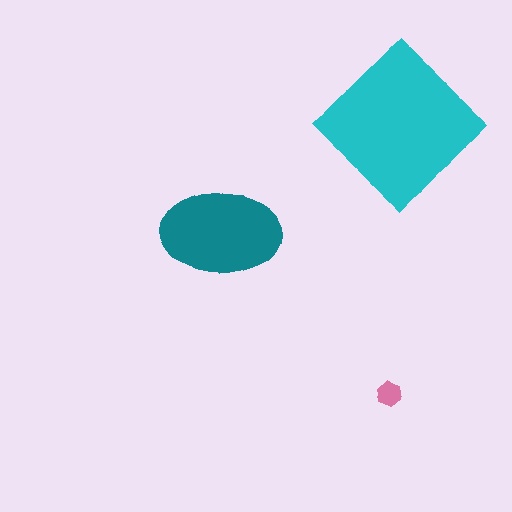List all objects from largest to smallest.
The cyan diamond, the teal ellipse, the pink hexagon.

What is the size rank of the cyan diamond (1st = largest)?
1st.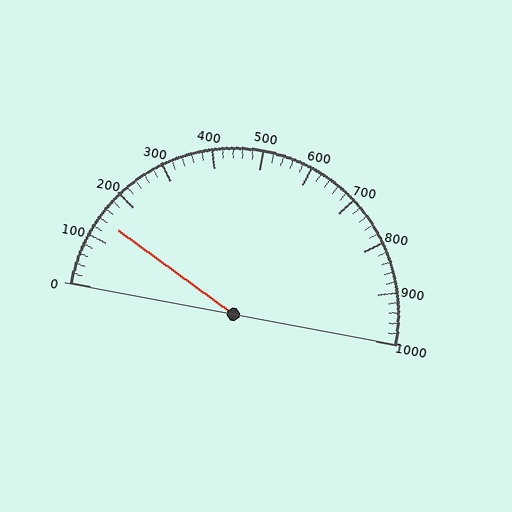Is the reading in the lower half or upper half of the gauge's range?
The reading is in the lower half of the range (0 to 1000).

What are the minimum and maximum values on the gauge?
The gauge ranges from 0 to 1000.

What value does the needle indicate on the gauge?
The needle indicates approximately 140.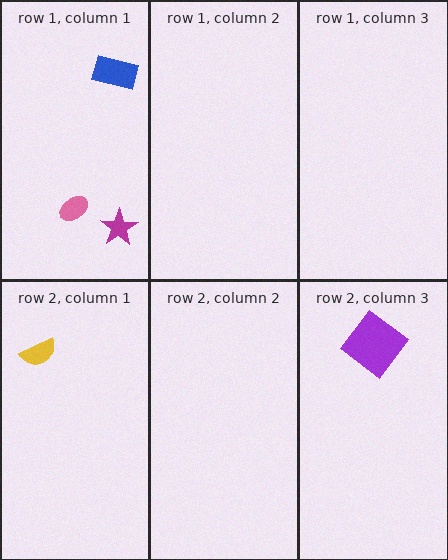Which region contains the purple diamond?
The row 2, column 3 region.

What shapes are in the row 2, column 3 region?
The purple diamond.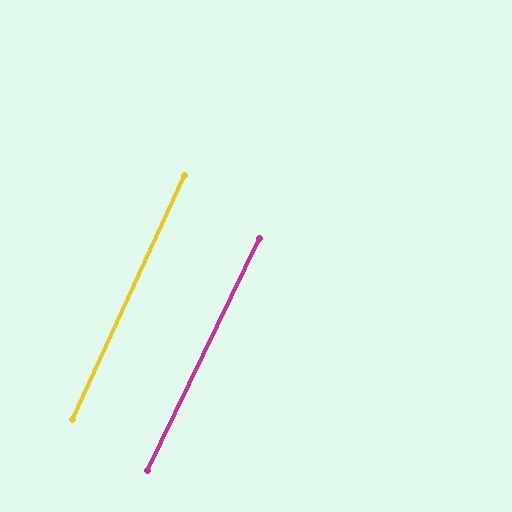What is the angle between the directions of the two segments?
Approximately 1 degree.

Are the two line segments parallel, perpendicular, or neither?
Parallel — their directions differ by only 0.9°.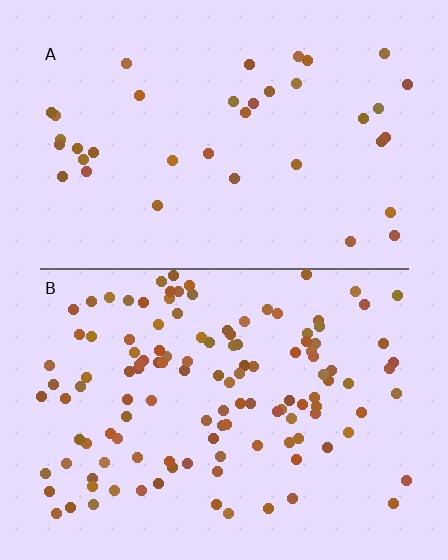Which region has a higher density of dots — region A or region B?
B (the bottom).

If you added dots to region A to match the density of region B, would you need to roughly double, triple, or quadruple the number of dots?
Approximately triple.